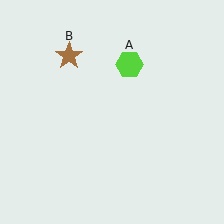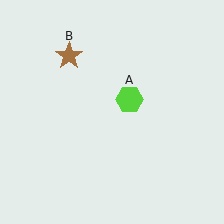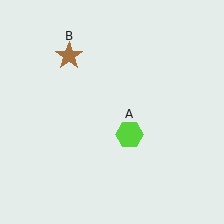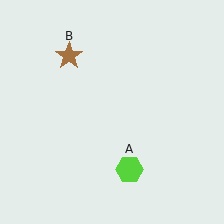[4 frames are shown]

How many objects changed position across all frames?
1 object changed position: lime hexagon (object A).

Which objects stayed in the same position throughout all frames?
Brown star (object B) remained stationary.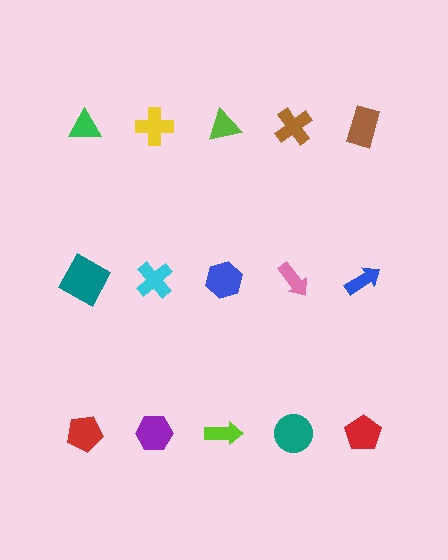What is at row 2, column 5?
A blue arrow.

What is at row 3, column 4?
A teal circle.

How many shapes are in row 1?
5 shapes.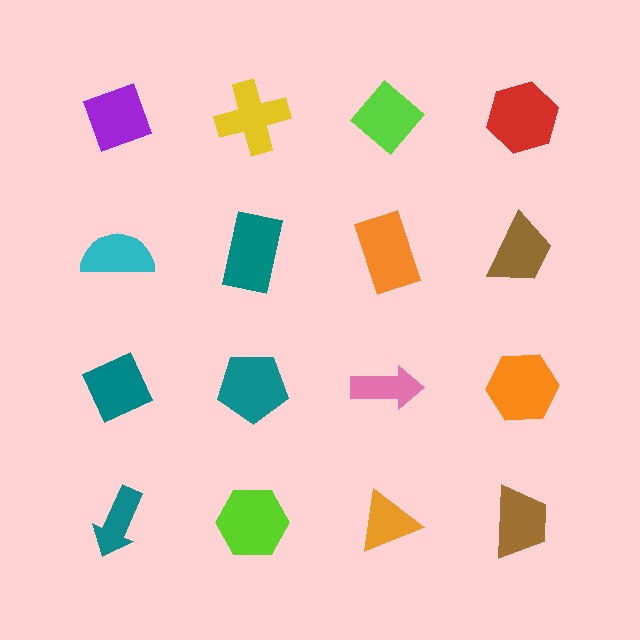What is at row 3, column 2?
A teal pentagon.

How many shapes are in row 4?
4 shapes.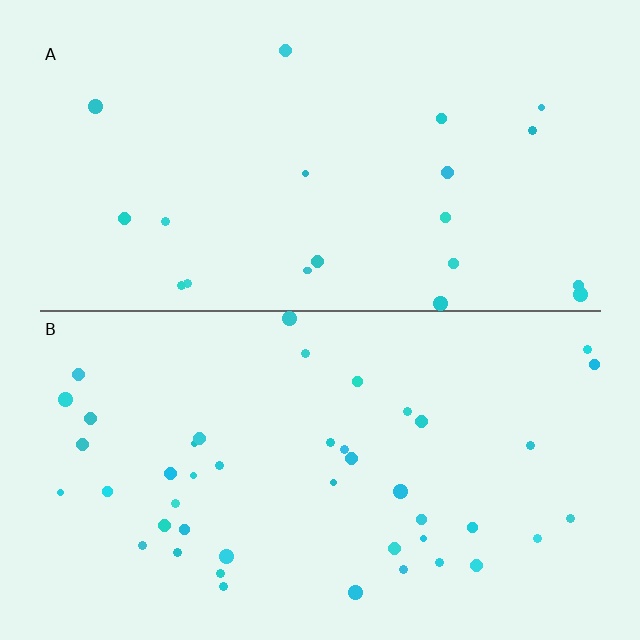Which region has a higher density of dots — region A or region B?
B (the bottom).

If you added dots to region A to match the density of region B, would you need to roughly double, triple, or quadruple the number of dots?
Approximately double.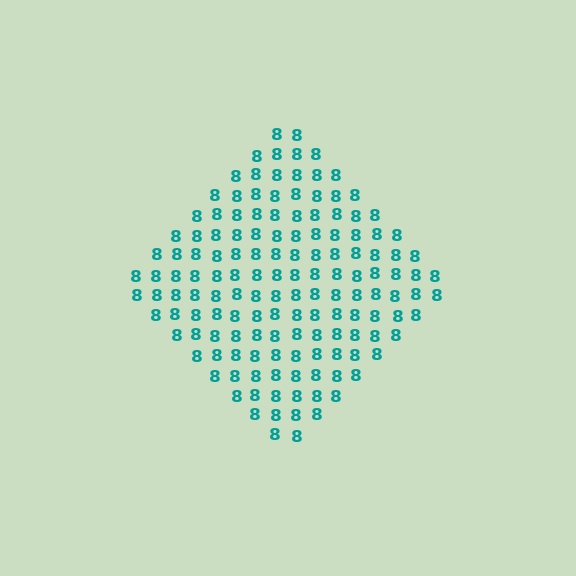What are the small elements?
The small elements are digit 8's.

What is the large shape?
The large shape is a diamond.